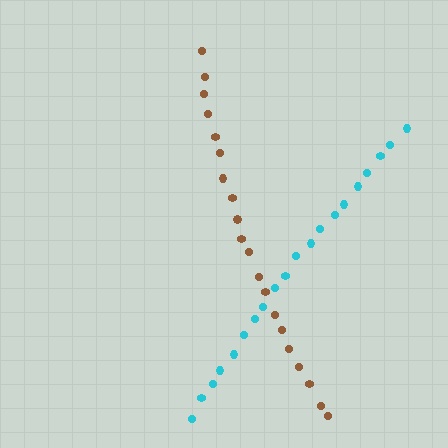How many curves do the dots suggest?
There are 2 distinct paths.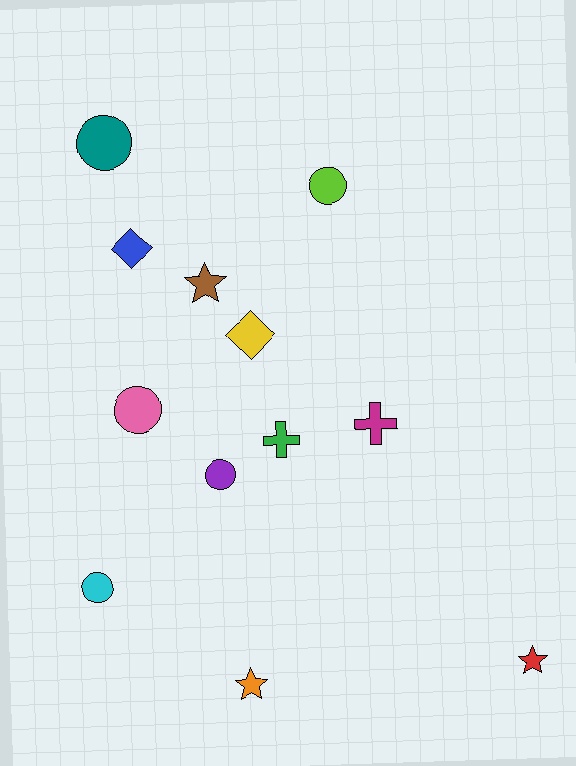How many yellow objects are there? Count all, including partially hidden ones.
There is 1 yellow object.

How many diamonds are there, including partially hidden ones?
There are 2 diamonds.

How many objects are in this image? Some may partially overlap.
There are 12 objects.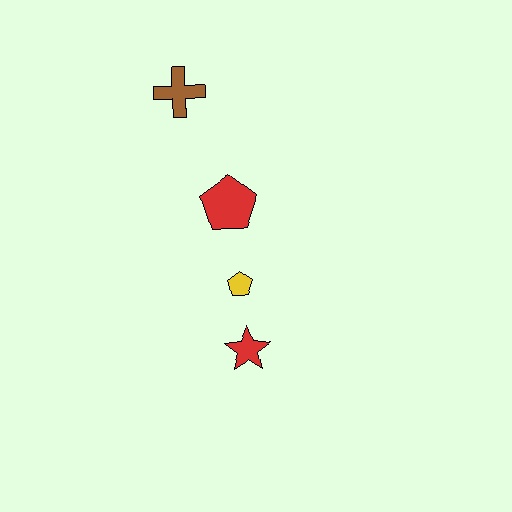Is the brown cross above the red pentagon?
Yes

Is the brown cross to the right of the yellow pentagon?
No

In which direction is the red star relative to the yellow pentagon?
The red star is below the yellow pentagon.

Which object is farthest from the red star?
The brown cross is farthest from the red star.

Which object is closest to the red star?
The yellow pentagon is closest to the red star.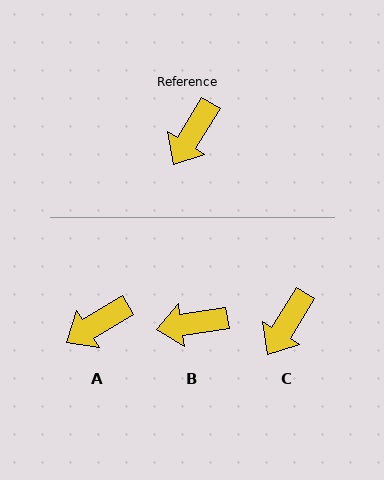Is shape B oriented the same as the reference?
No, it is off by about 50 degrees.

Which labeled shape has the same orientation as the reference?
C.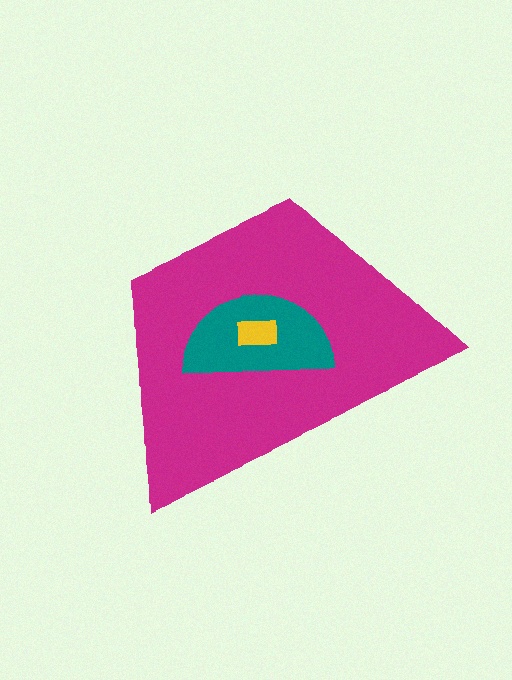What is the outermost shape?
The magenta trapezoid.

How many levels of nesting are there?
3.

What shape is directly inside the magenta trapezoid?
The teal semicircle.